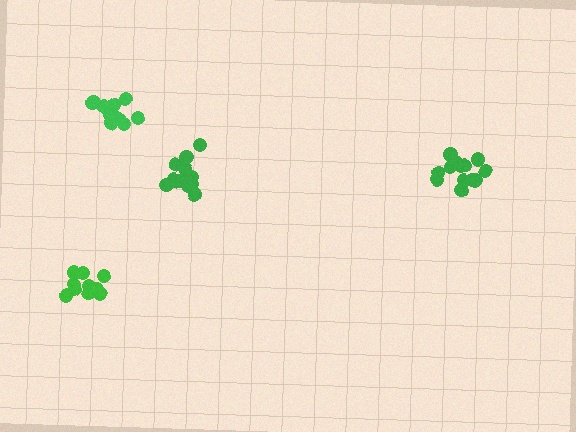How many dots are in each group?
Group 1: 13 dots, Group 2: 14 dots, Group 3: 10 dots, Group 4: 12 dots (49 total).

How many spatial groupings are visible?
There are 4 spatial groupings.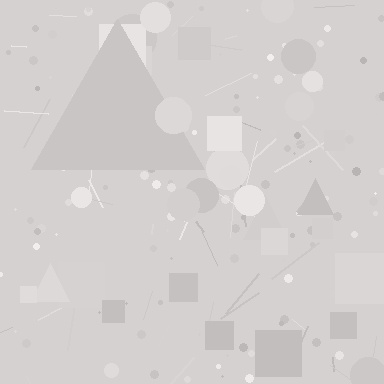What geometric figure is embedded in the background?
A triangle is embedded in the background.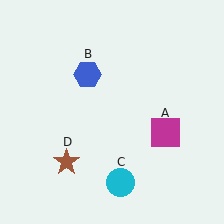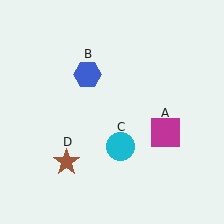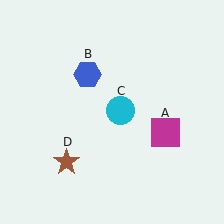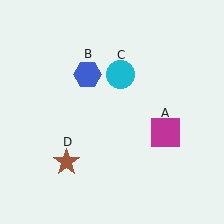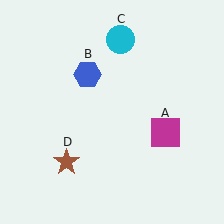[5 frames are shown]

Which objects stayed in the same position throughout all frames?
Magenta square (object A) and blue hexagon (object B) and brown star (object D) remained stationary.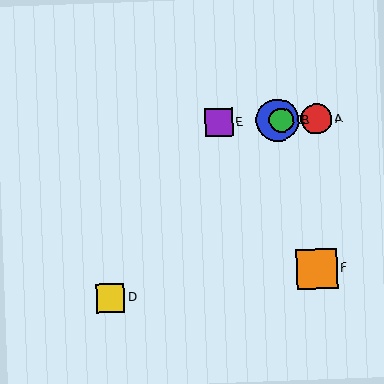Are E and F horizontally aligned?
No, E is at y≈123 and F is at y≈269.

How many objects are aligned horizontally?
4 objects (A, B, C, E) are aligned horizontally.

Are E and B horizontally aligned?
Yes, both are at y≈123.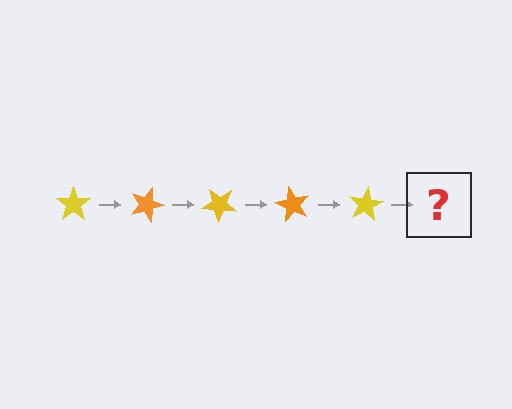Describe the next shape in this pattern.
It should be an orange star, rotated 100 degrees from the start.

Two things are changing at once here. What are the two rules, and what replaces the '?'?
The two rules are that it rotates 20 degrees each step and the color cycles through yellow and orange. The '?' should be an orange star, rotated 100 degrees from the start.